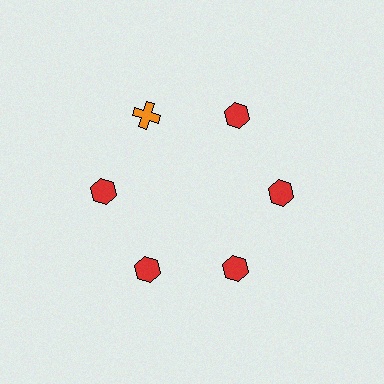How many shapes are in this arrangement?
There are 6 shapes arranged in a ring pattern.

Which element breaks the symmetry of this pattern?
The orange cross at roughly the 11 o'clock position breaks the symmetry. All other shapes are red hexagons.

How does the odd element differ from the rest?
It differs in both color (orange instead of red) and shape (cross instead of hexagon).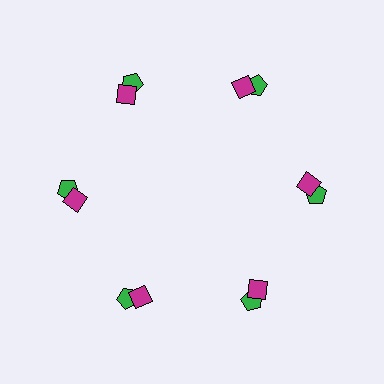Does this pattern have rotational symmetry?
Yes, this pattern has 6-fold rotational symmetry. It looks the same after rotating 60 degrees around the center.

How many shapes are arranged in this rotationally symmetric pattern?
There are 12 shapes, arranged in 6 groups of 2.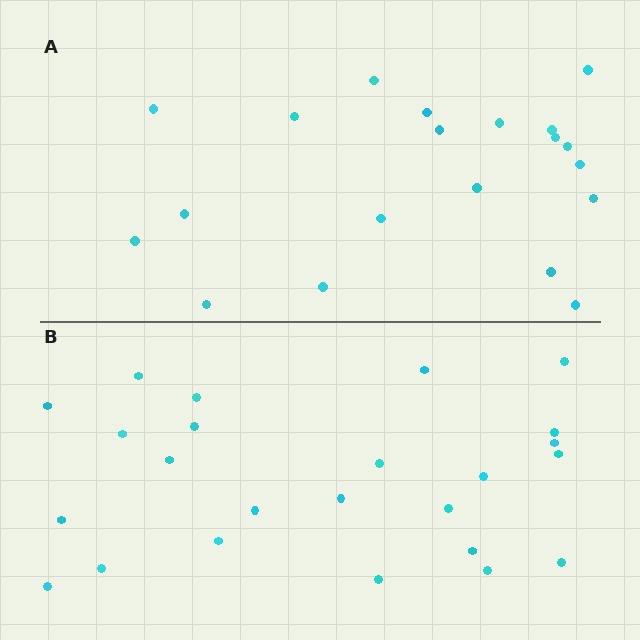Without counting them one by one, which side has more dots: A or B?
Region B (the bottom region) has more dots.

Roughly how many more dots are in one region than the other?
Region B has about 4 more dots than region A.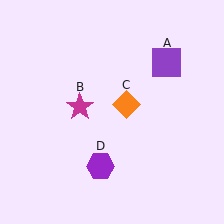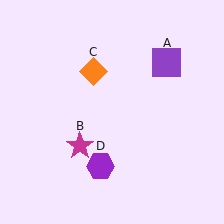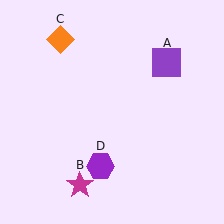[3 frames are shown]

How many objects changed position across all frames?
2 objects changed position: magenta star (object B), orange diamond (object C).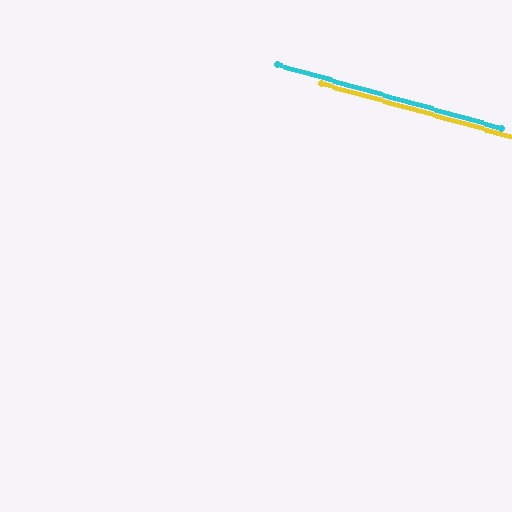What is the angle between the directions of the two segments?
Approximately 0 degrees.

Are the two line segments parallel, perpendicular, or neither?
Parallel — their directions differ by only 0.2°.